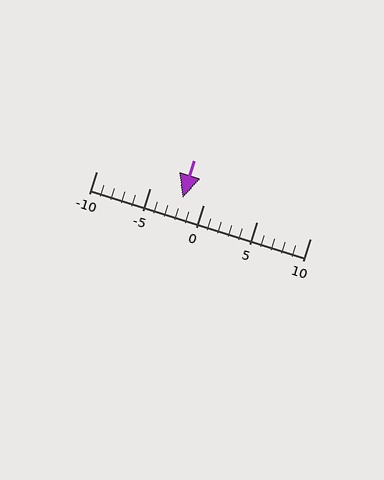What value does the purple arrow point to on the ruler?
The purple arrow points to approximately -2.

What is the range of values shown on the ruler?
The ruler shows values from -10 to 10.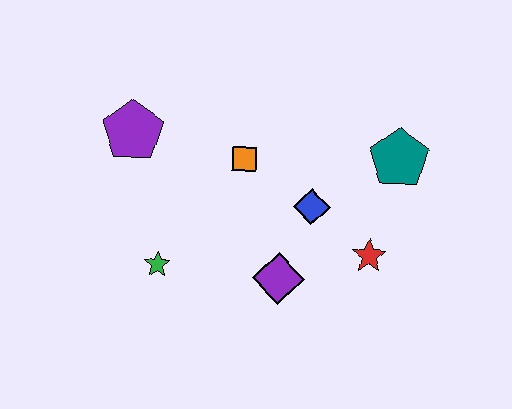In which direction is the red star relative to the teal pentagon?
The red star is below the teal pentagon.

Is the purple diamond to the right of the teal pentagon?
No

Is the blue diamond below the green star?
No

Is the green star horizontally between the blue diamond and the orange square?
No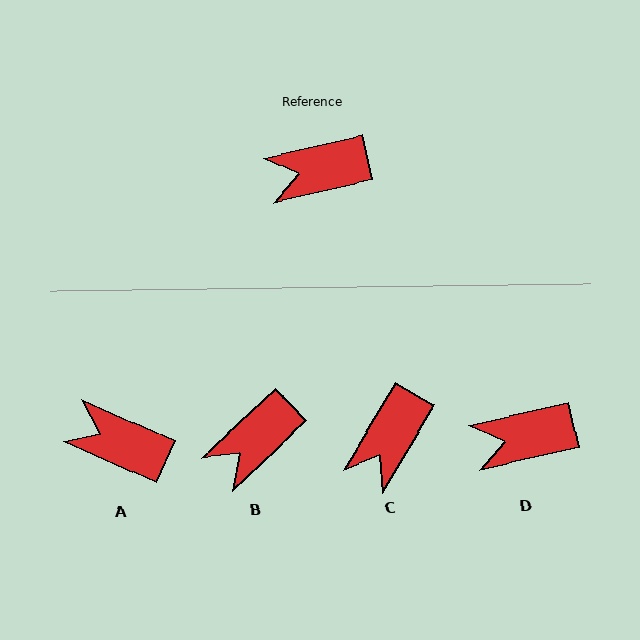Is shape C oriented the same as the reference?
No, it is off by about 47 degrees.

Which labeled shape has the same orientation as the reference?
D.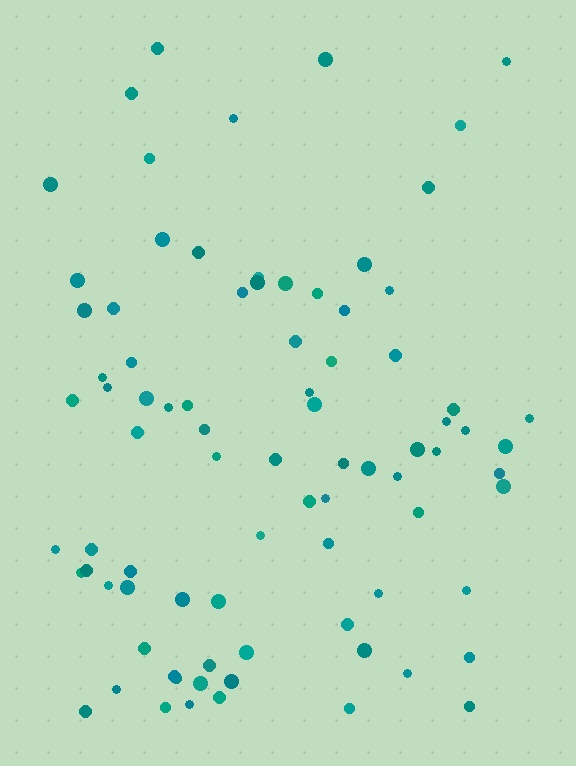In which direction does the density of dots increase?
From top to bottom, with the bottom side densest.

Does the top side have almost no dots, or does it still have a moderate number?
Still a moderate number, just noticeably fewer than the bottom.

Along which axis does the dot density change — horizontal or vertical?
Vertical.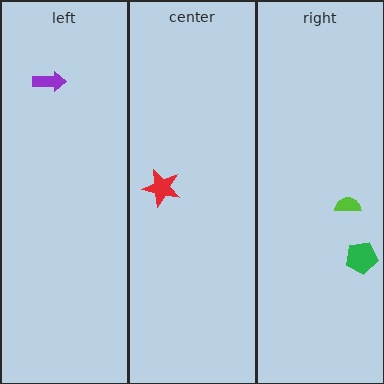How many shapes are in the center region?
1.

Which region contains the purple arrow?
The left region.